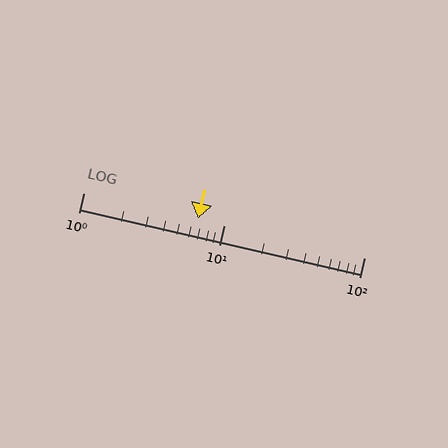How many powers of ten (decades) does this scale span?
The scale spans 2 decades, from 1 to 100.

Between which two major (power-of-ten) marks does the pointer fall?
The pointer is between 1 and 10.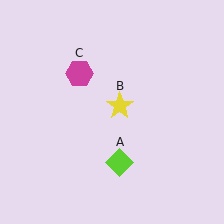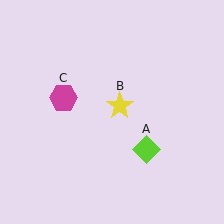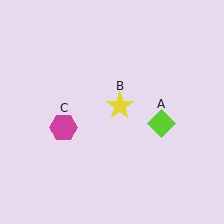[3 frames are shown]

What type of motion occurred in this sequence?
The lime diamond (object A), magenta hexagon (object C) rotated counterclockwise around the center of the scene.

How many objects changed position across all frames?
2 objects changed position: lime diamond (object A), magenta hexagon (object C).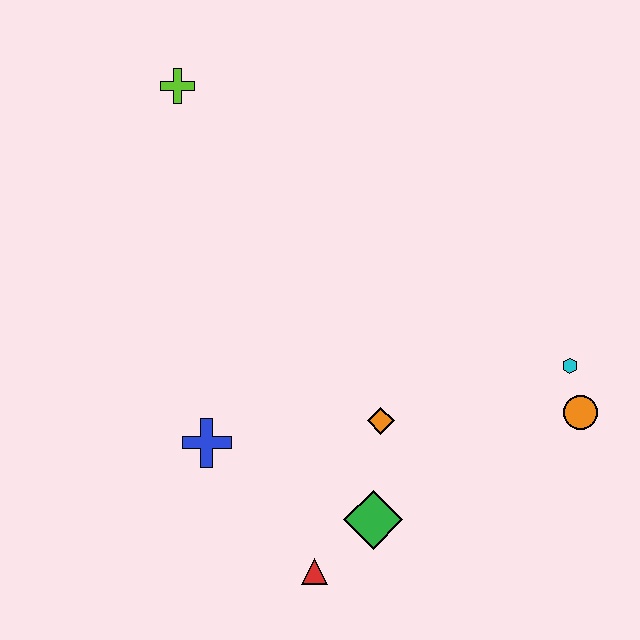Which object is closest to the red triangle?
The green diamond is closest to the red triangle.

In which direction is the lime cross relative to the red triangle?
The lime cross is above the red triangle.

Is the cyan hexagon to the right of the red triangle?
Yes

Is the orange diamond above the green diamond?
Yes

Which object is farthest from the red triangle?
The lime cross is farthest from the red triangle.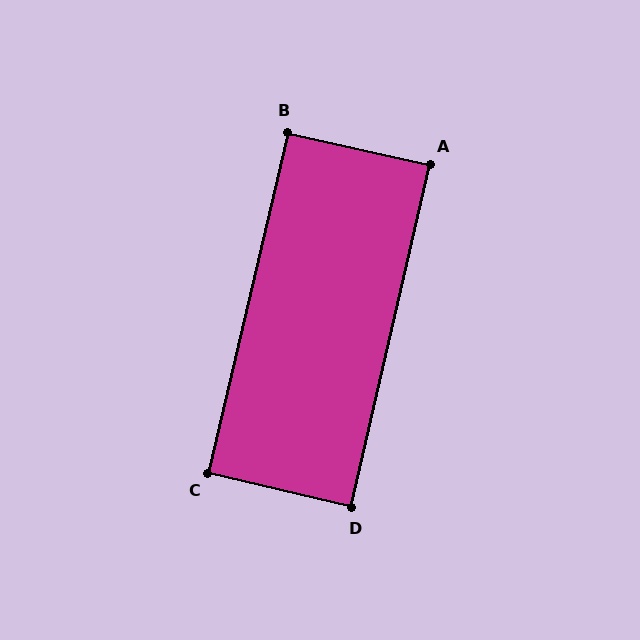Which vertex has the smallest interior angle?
D, at approximately 90 degrees.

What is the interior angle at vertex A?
Approximately 90 degrees (approximately right).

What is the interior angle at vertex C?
Approximately 90 degrees (approximately right).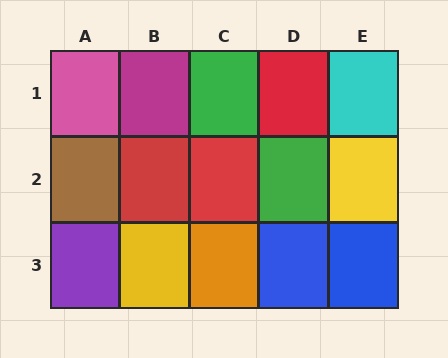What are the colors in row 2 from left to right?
Brown, red, red, green, yellow.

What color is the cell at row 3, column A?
Purple.